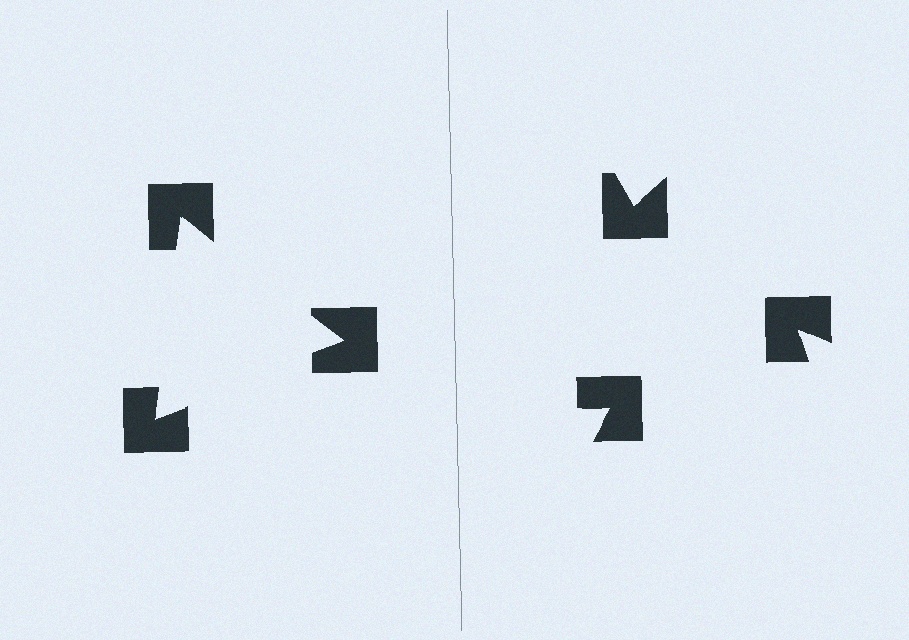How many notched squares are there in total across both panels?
6 — 3 on each side.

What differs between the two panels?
The notched squares are positioned identically on both sides; only the wedge orientations differ. On the left they align to a triangle; on the right they are misaligned.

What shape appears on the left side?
An illusory triangle.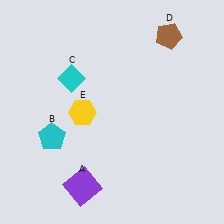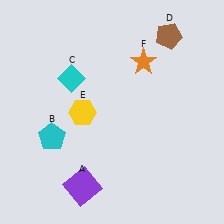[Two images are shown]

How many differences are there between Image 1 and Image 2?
There is 1 difference between the two images.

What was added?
An orange star (F) was added in Image 2.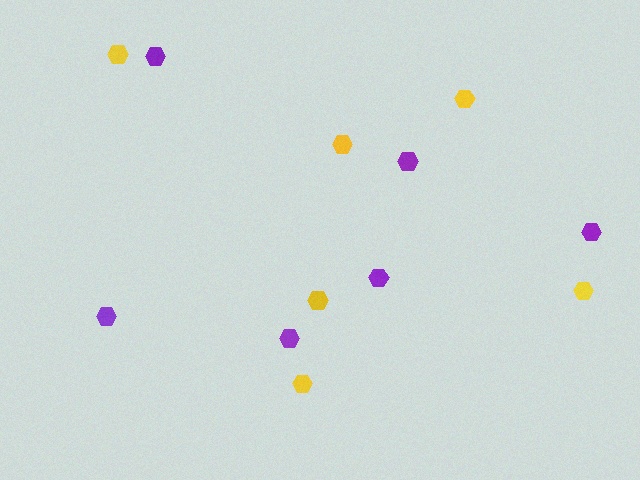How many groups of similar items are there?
There are 2 groups: one group of yellow hexagons (6) and one group of purple hexagons (6).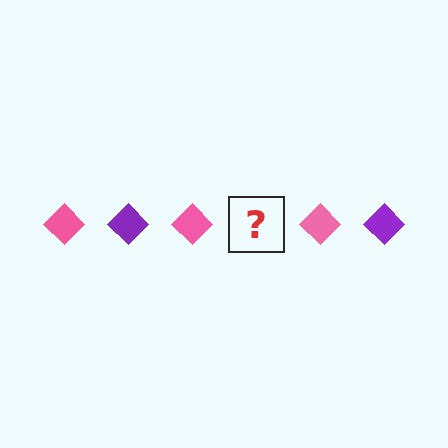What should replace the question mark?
The question mark should be replaced with a purple diamond.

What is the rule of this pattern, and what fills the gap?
The rule is that the pattern cycles through pink, purple diamonds. The gap should be filled with a purple diamond.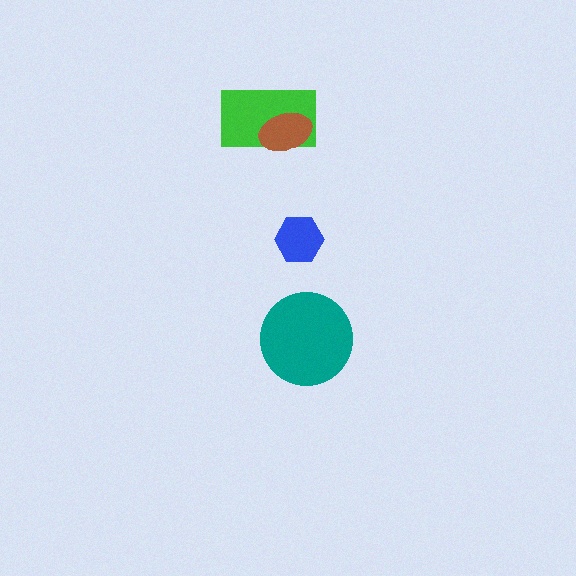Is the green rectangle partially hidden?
Yes, it is partially covered by another shape.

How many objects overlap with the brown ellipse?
1 object overlaps with the brown ellipse.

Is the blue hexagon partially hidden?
No, no other shape covers it.